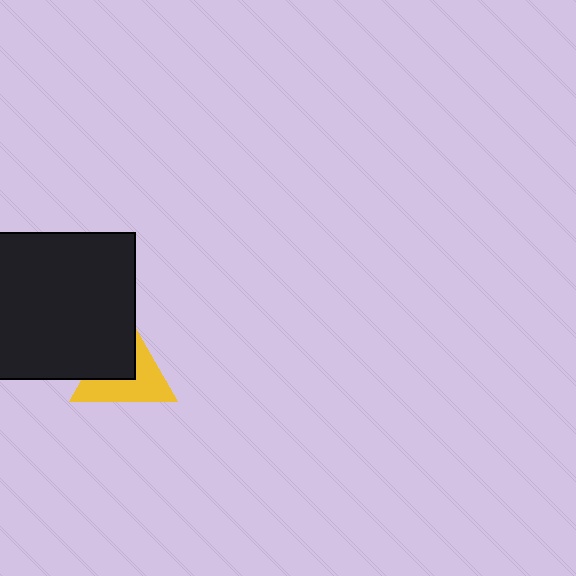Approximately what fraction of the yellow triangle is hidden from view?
Roughly 44% of the yellow triangle is hidden behind the black square.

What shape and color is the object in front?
The object in front is a black square.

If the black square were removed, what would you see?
You would see the complete yellow triangle.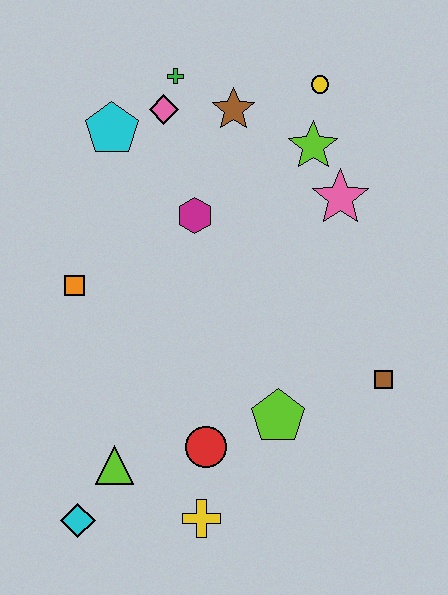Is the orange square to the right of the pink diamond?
No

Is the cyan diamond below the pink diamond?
Yes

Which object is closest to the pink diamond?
The green cross is closest to the pink diamond.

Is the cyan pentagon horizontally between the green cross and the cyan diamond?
Yes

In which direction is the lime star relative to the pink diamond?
The lime star is to the right of the pink diamond.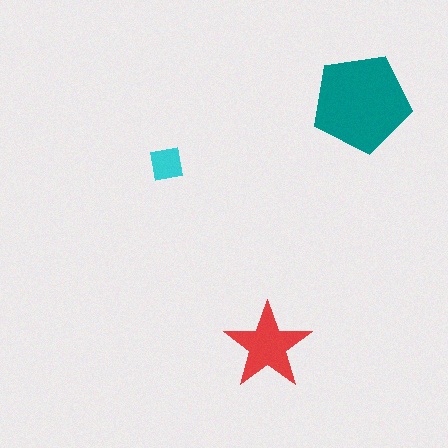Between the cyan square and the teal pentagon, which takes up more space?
The teal pentagon.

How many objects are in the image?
There are 3 objects in the image.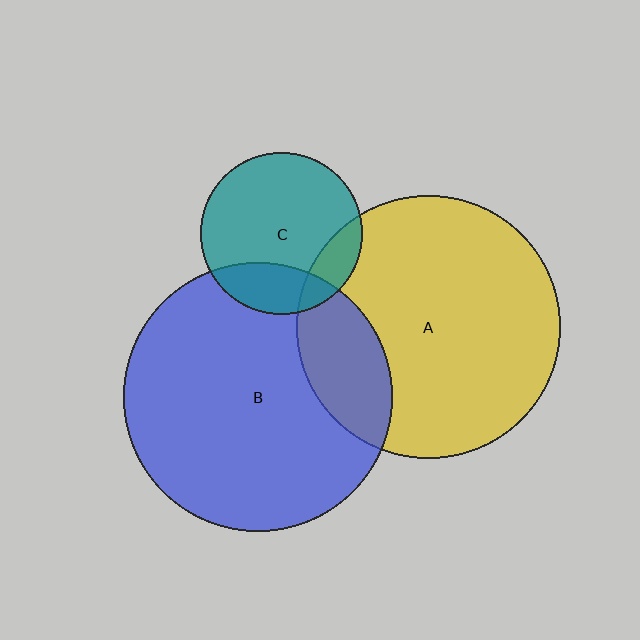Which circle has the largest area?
Circle B (blue).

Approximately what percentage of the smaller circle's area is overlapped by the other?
Approximately 15%.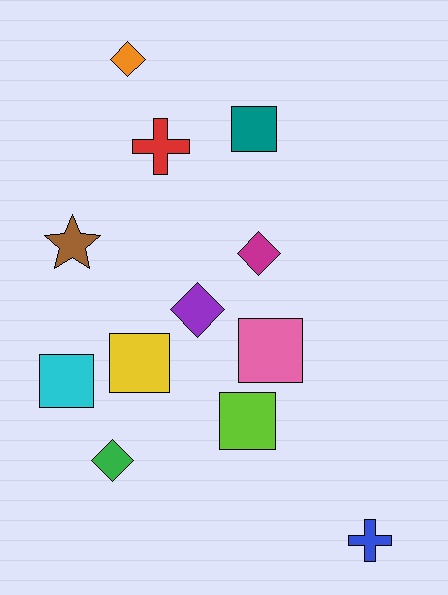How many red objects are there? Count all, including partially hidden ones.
There is 1 red object.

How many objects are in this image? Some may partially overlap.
There are 12 objects.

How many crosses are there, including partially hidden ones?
There are 2 crosses.